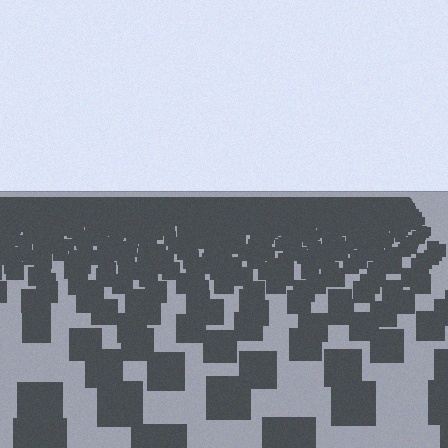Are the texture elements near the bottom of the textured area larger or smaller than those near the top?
Larger. Near the bottom, elements are closer to the viewer and appear at a bigger on-screen size.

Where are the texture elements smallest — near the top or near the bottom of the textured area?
Near the top.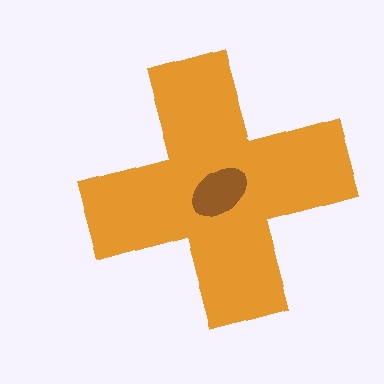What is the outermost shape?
The orange cross.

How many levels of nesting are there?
2.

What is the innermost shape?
The brown ellipse.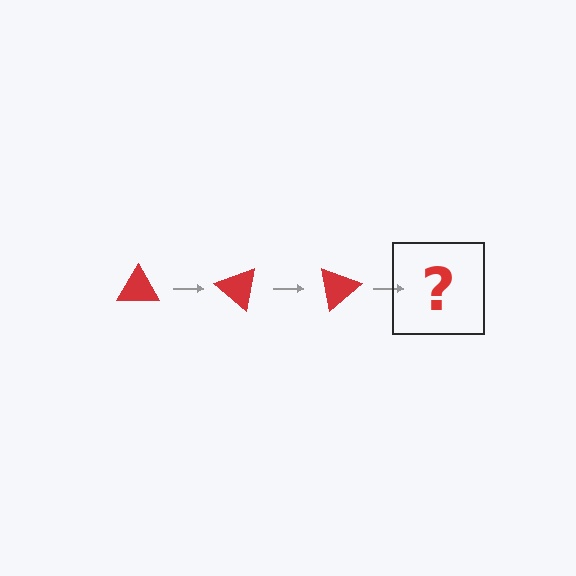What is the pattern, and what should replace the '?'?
The pattern is that the triangle rotates 40 degrees each step. The '?' should be a red triangle rotated 120 degrees.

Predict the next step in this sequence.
The next step is a red triangle rotated 120 degrees.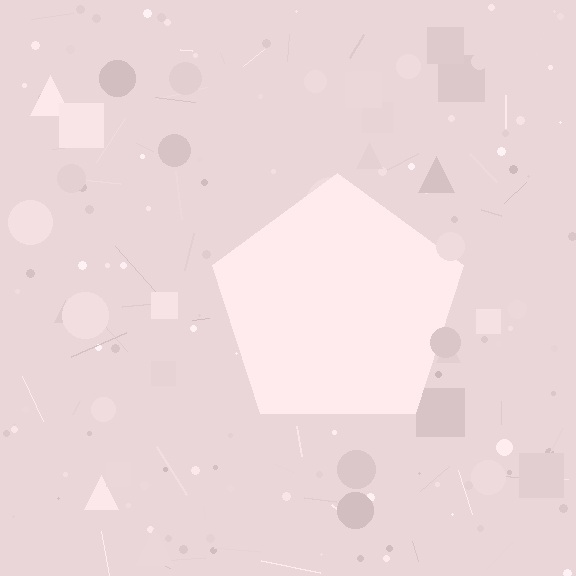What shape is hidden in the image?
A pentagon is hidden in the image.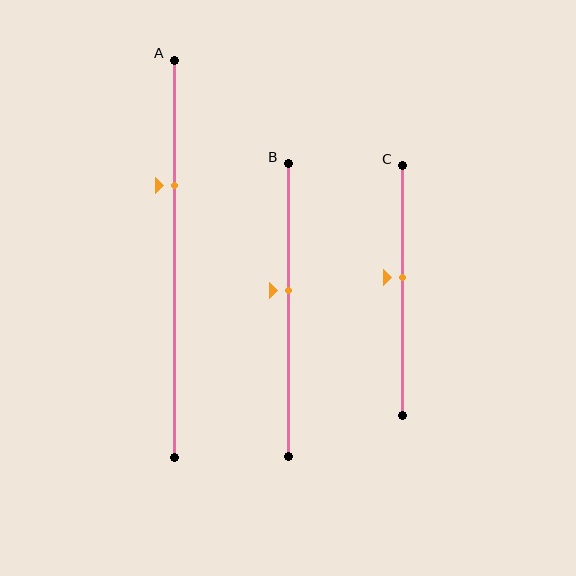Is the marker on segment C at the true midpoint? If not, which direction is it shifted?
No, the marker on segment C is shifted upward by about 5% of the segment length.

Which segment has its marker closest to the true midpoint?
Segment C has its marker closest to the true midpoint.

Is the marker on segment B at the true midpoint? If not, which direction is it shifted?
No, the marker on segment B is shifted upward by about 7% of the segment length.